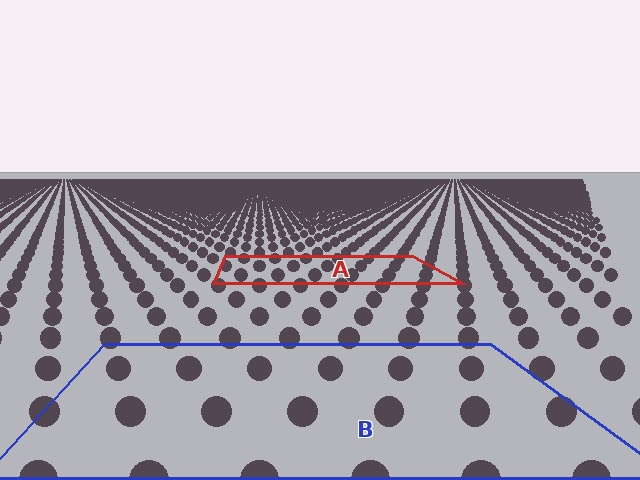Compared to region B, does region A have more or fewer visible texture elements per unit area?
Region A has more texture elements per unit area — they are packed more densely because it is farther away.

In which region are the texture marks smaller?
The texture marks are smaller in region A, because it is farther away.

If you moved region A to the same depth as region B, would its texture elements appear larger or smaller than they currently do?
They would appear larger. At a closer depth, the same texture elements are projected at a bigger on-screen size.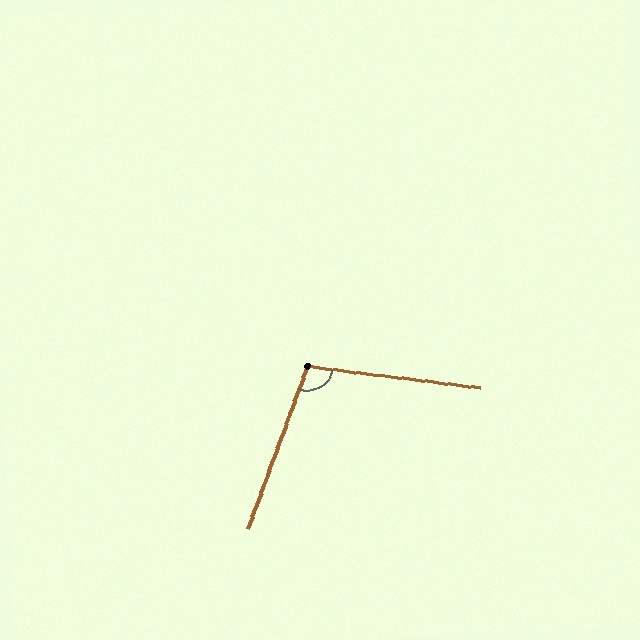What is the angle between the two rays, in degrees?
Approximately 103 degrees.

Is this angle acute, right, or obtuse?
It is obtuse.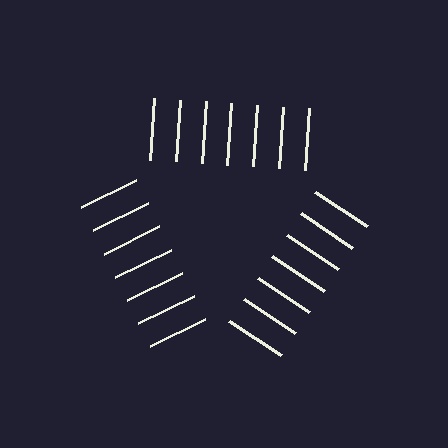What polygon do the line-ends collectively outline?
An illusory triangle — the line segments terminate on its edges but no continuous stroke is drawn.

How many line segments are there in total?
21 — 7 along each of the 3 edges.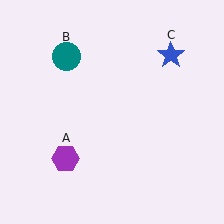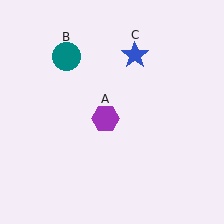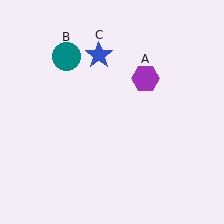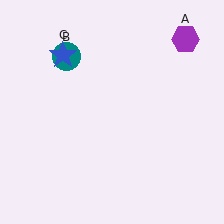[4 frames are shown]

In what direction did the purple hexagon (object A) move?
The purple hexagon (object A) moved up and to the right.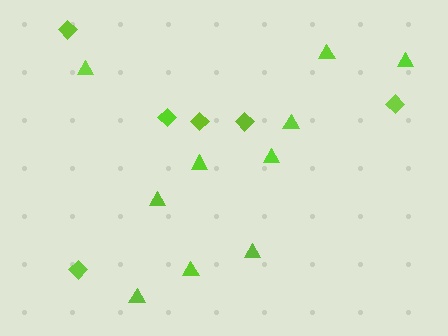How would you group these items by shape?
There are 2 groups: one group of triangles (10) and one group of diamonds (6).